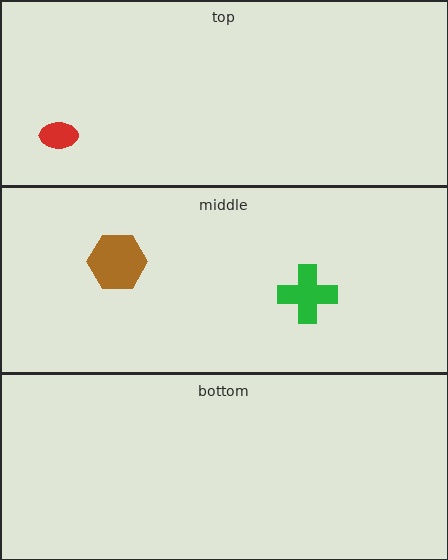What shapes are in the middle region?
The green cross, the brown hexagon.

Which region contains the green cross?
The middle region.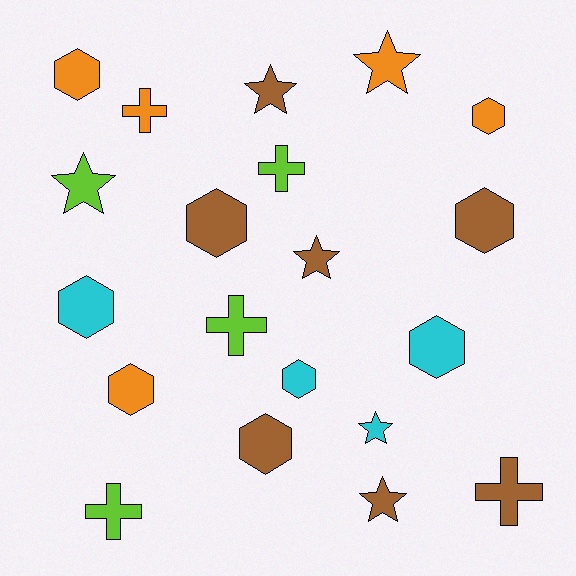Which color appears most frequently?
Brown, with 7 objects.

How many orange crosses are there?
There is 1 orange cross.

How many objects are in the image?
There are 20 objects.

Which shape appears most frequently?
Hexagon, with 9 objects.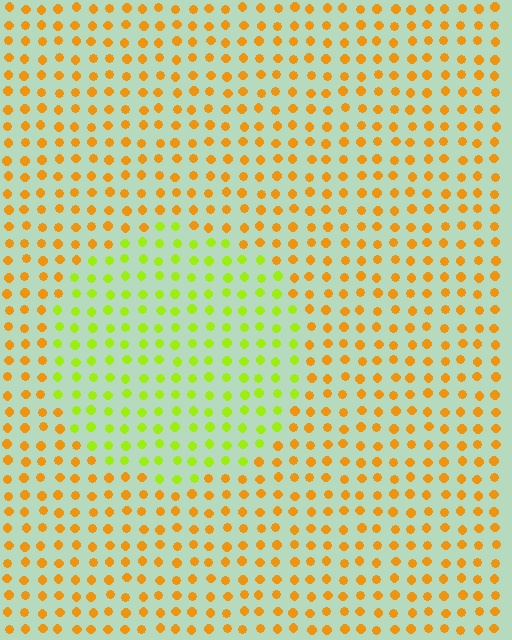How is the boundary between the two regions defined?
The boundary is defined purely by a slight shift in hue (about 47 degrees). Spacing, size, and orientation are identical on both sides.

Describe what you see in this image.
The image is filled with small orange elements in a uniform arrangement. A circle-shaped region is visible where the elements are tinted to a slightly different hue, forming a subtle color boundary.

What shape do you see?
I see a circle.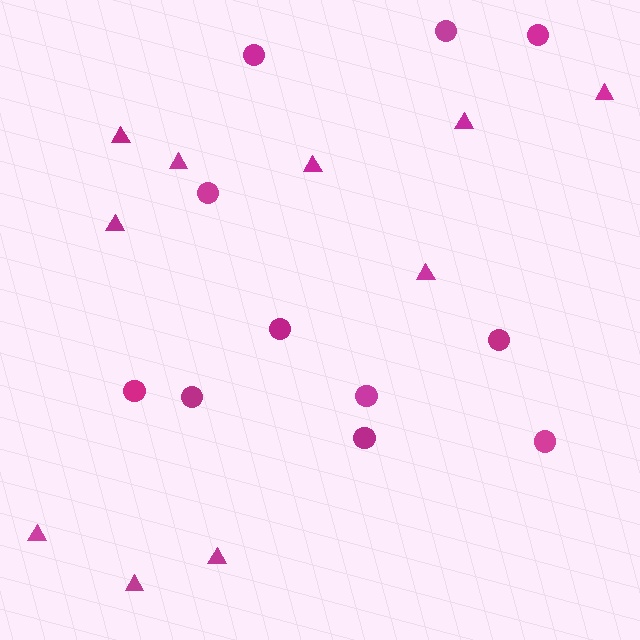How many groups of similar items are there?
There are 2 groups: one group of triangles (10) and one group of circles (11).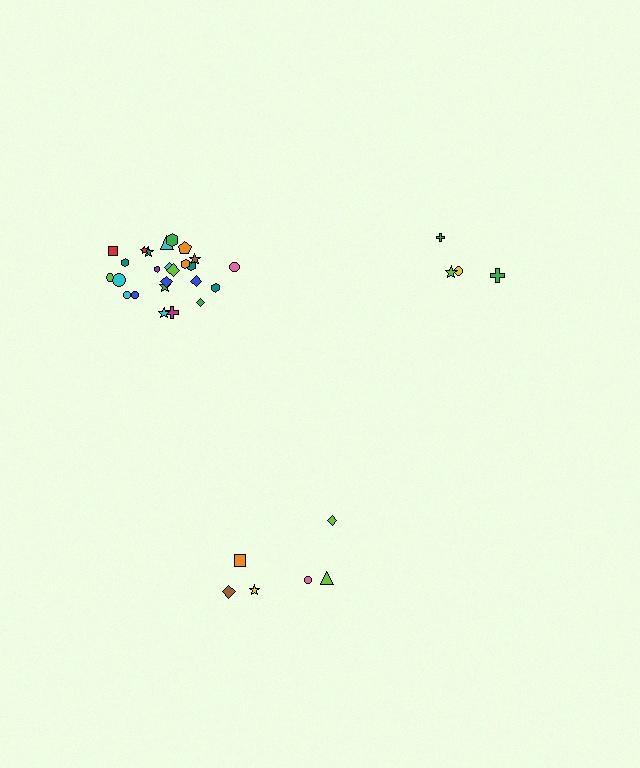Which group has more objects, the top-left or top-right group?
The top-left group.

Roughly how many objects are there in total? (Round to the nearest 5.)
Roughly 35 objects in total.